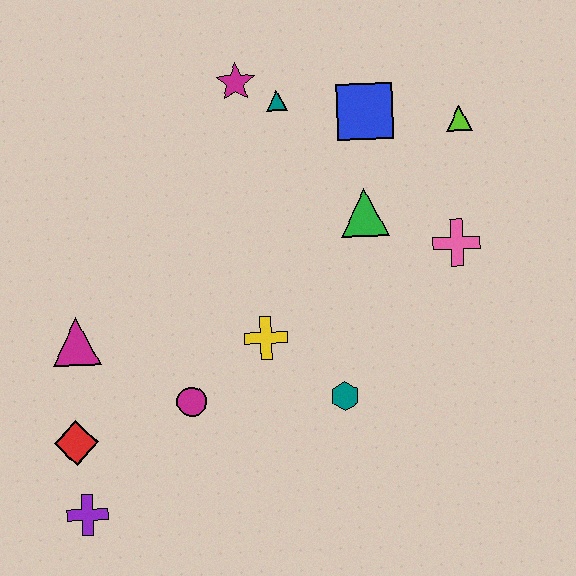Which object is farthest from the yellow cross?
The lime triangle is farthest from the yellow cross.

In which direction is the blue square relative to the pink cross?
The blue square is above the pink cross.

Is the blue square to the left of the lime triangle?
Yes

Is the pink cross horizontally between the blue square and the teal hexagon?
No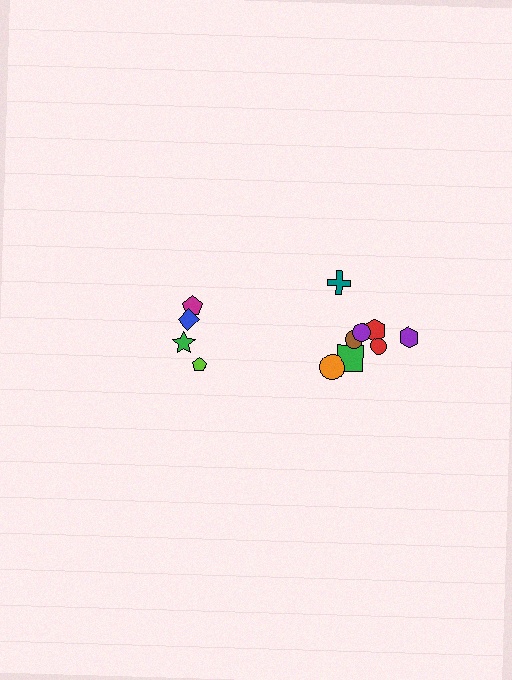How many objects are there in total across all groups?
There are 12 objects.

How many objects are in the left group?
There are 4 objects.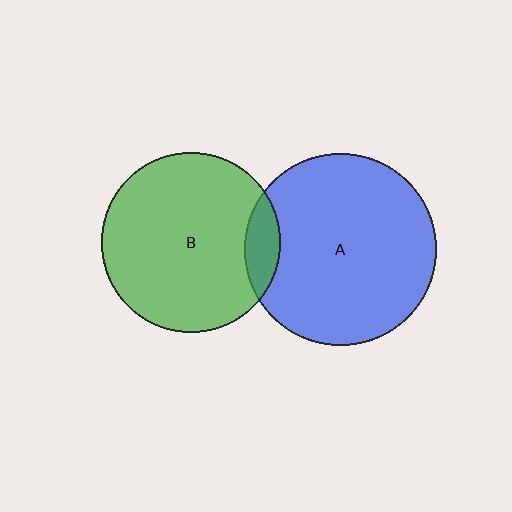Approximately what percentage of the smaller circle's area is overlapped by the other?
Approximately 10%.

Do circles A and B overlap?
Yes.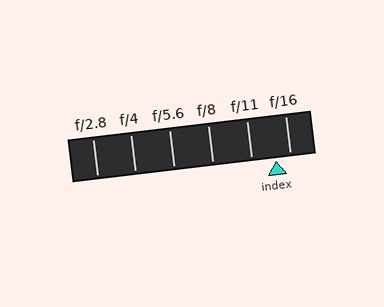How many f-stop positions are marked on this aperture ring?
There are 6 f-stop positions marked.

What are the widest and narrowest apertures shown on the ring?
The widest aperture shown is f/2.8 and the narrowest is f/16.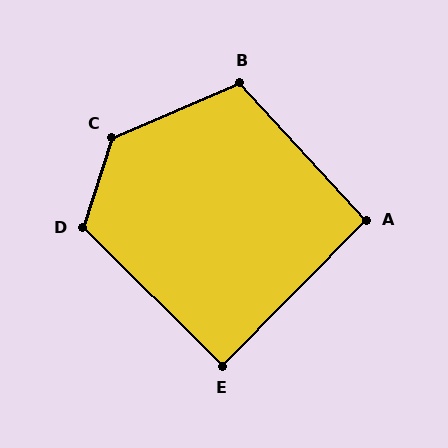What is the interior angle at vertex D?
Approximately 117 degrees (obtuse).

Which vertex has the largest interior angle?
C, at approximately 131 degrees.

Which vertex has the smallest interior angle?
E, at approximately 90 degrees.